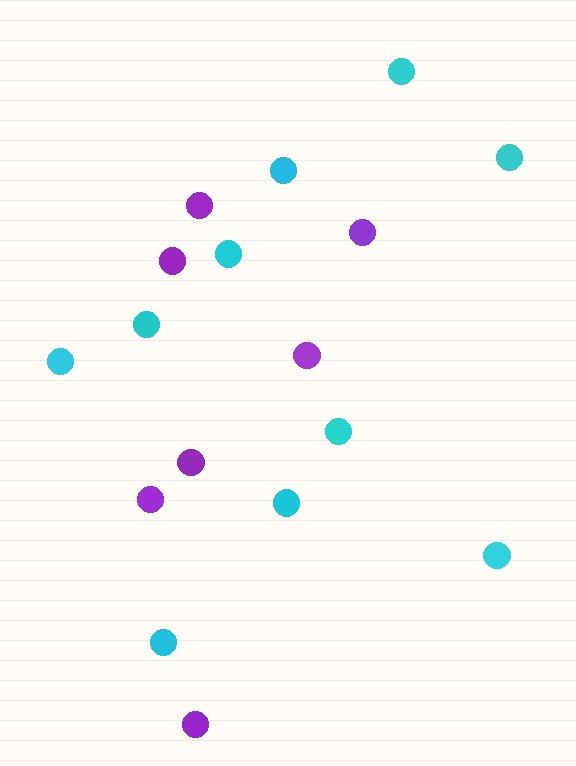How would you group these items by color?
There are 2 groups: one group of purple circles (7) and one group of cyan circles (10).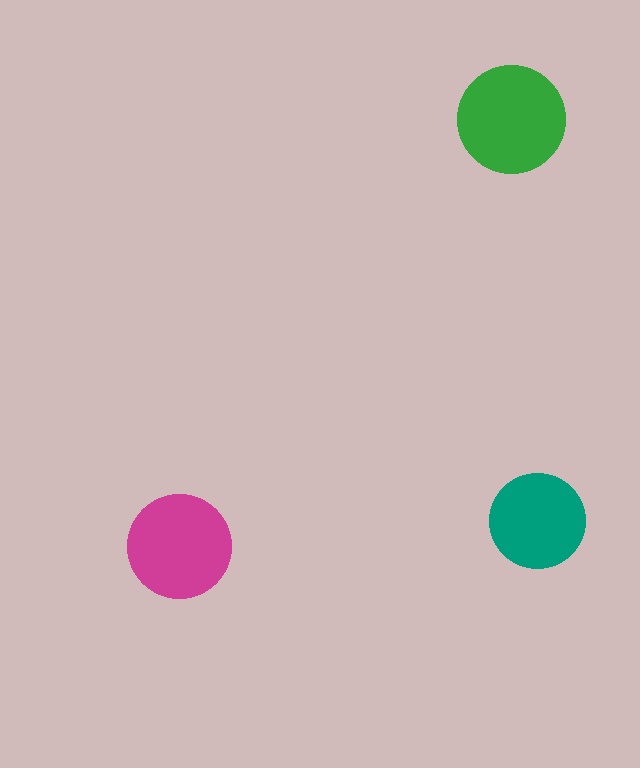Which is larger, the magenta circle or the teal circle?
The magenta one.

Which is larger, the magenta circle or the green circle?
The green one.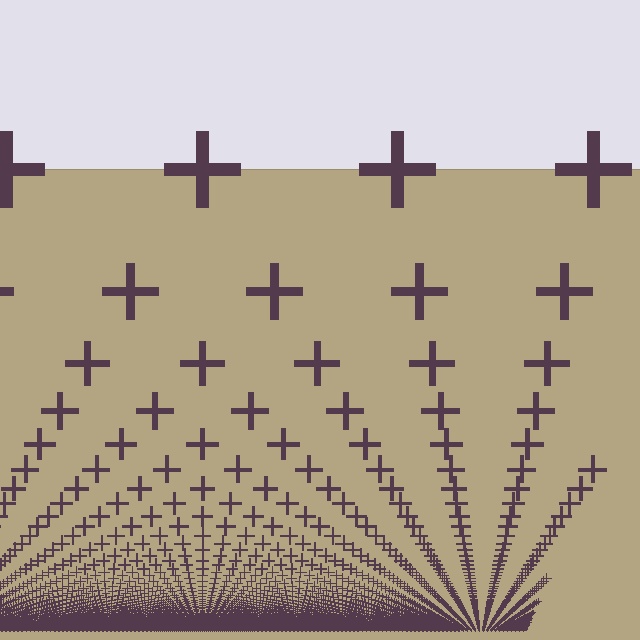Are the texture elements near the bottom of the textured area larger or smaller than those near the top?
Smaller. The gradient is inverted — elements near the bottom are smaller and denser.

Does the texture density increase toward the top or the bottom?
Density increases toward the bottom.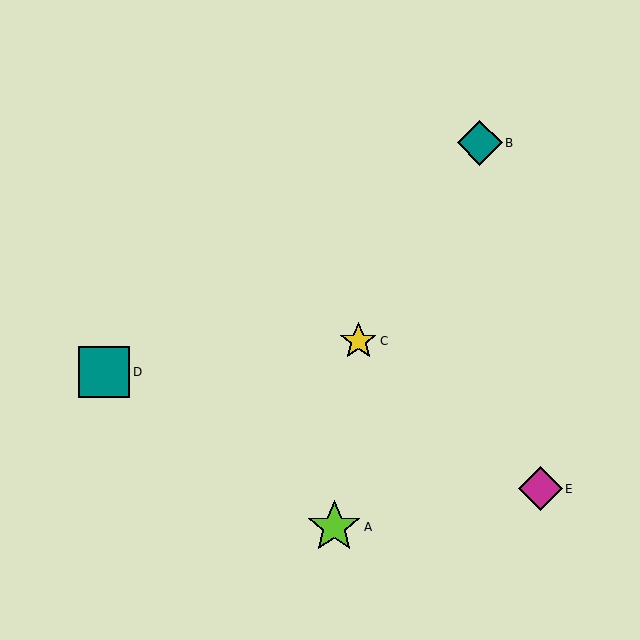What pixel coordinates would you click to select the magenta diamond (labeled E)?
Click at (540, 489) to select the magenta diamond E.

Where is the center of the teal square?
The center of the teal square is at (104, 372).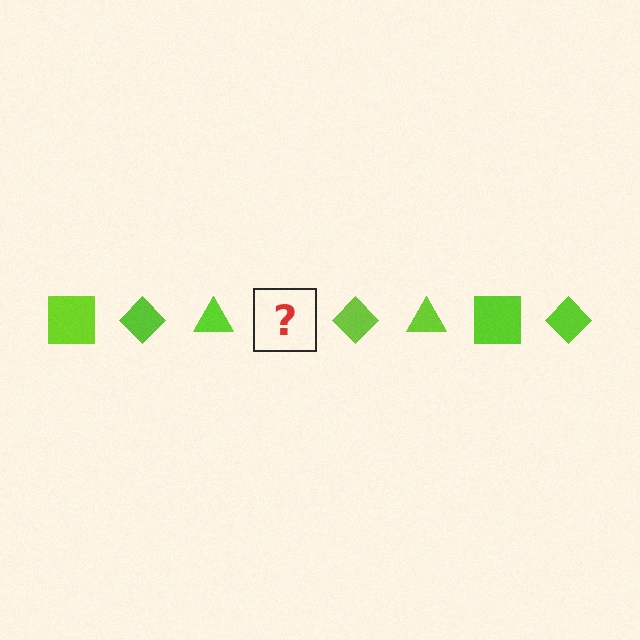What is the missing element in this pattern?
The missing element is a lime square.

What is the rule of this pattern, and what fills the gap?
The rule is that the pattern cycles through square, diamond, triangle shapes in lime. The gap should be filled with a lime square.